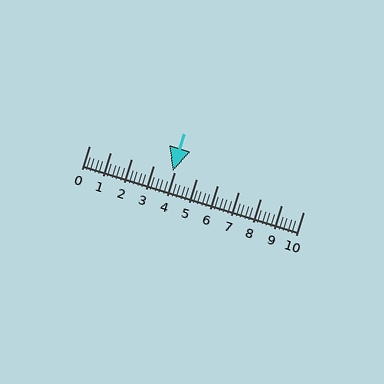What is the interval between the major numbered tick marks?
The major tick marks are spaced 1 units apart.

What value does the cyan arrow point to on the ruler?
The cyan arrow points to approximately 3.9.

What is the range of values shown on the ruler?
The ruler shows values from 0 to 10.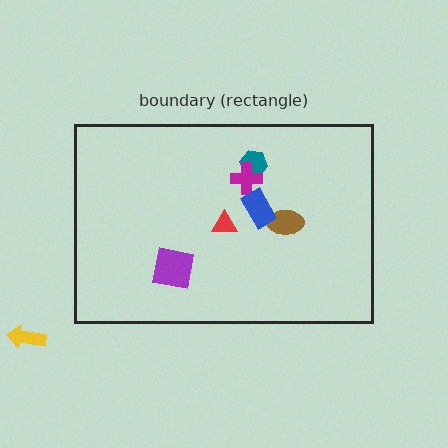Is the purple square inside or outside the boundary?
Inside.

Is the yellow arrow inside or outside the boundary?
Outside.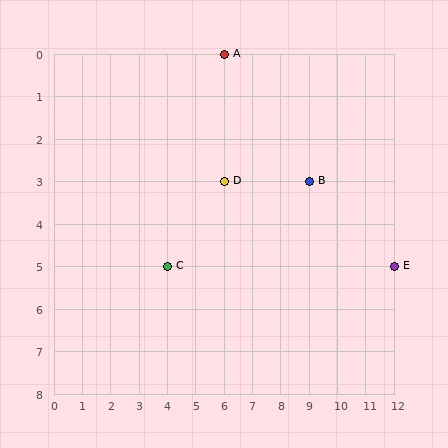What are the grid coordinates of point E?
Point E is at grid coordinates (12, 5).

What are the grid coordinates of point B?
Point B is at grid coordinates (9, 3).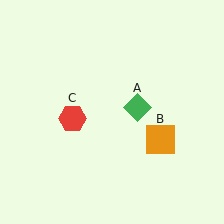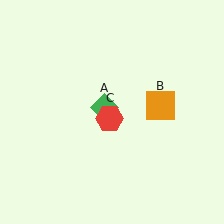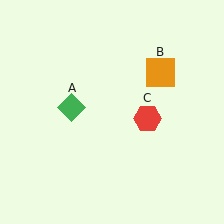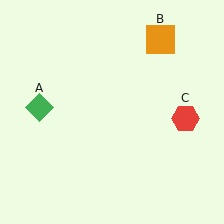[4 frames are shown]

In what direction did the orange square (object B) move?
The orange square (object B) moved up.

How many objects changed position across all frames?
3 objects changed position: green diamond (object A), orange square (object B), red hexagon (object C).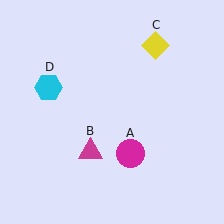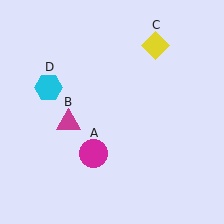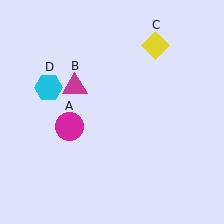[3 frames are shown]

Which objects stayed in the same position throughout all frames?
Yellow diamond (object C) and cyan hexagon (object D) remained stationary.